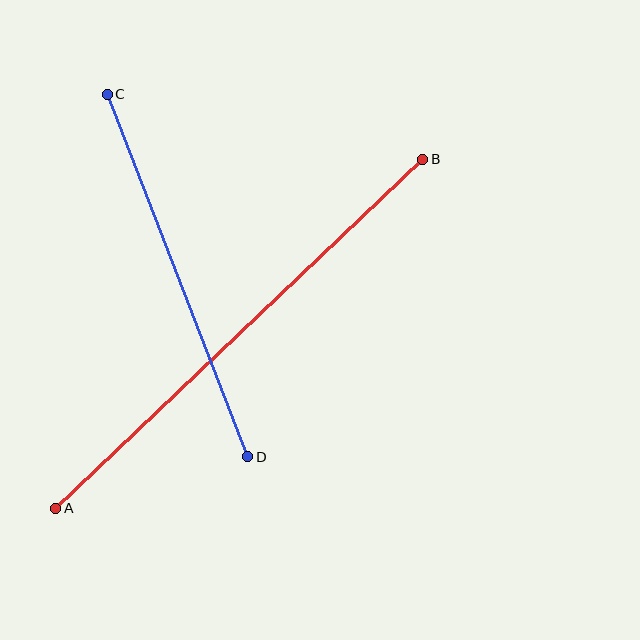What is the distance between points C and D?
The distance is approximately 389 pixels.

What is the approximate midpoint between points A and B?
The midpoint is at approximately (239, 334) pixels.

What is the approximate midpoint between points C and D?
The midpoint is at approximately (177, 276) pixels.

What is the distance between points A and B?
The distance is approximately 506 pixels.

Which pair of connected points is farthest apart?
Points A and B are farthest apart.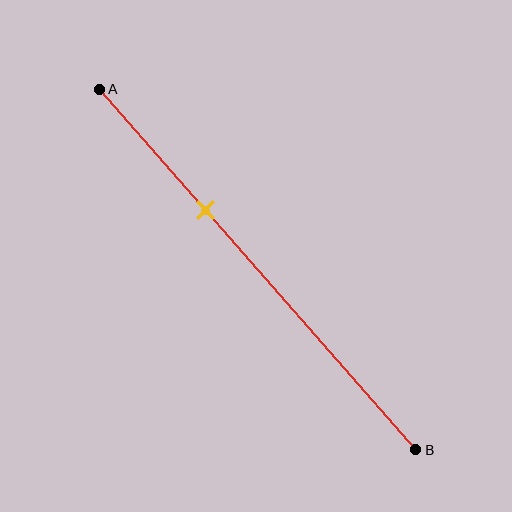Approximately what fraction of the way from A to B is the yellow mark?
The yellow mark is approximately 35% of the way from A to B.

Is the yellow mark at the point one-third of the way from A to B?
Yes, the mark is approximately at the one-third point.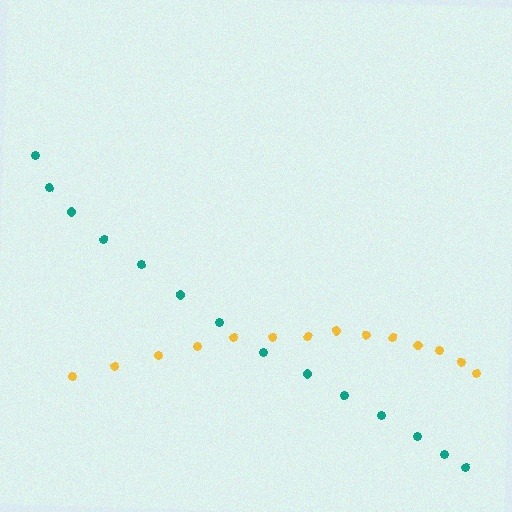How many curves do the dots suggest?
There are 2 distinct paths.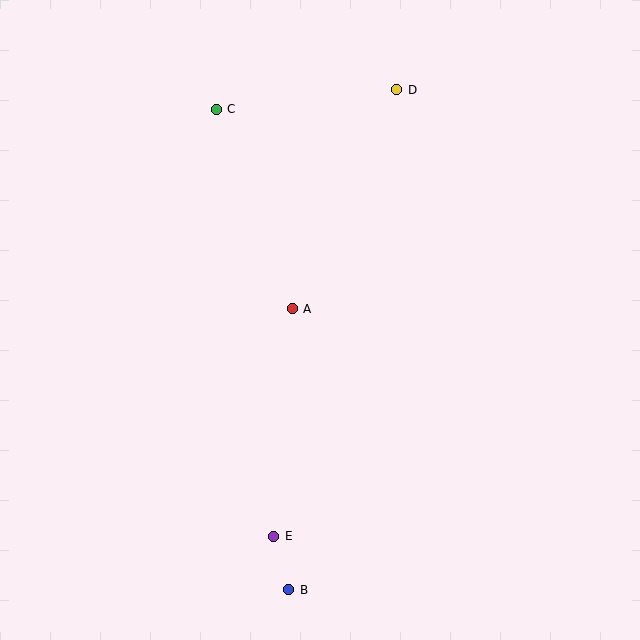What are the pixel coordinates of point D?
Point D is at (397, 90).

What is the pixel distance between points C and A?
The distance between C and A is 214 pixels.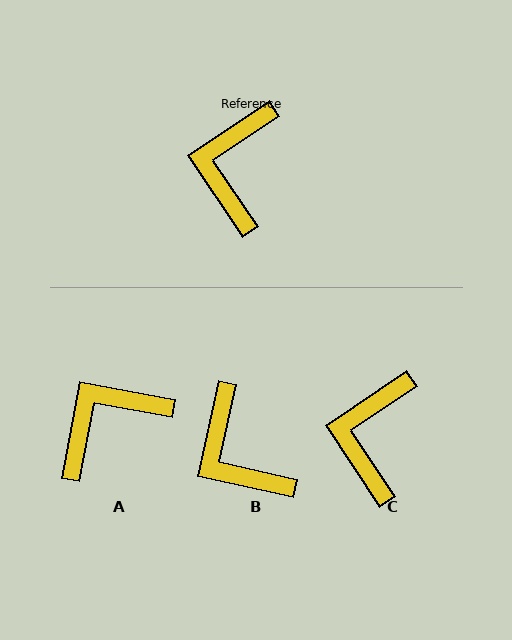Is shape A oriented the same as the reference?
No, it is off by about 44 degrees.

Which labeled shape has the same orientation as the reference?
C.